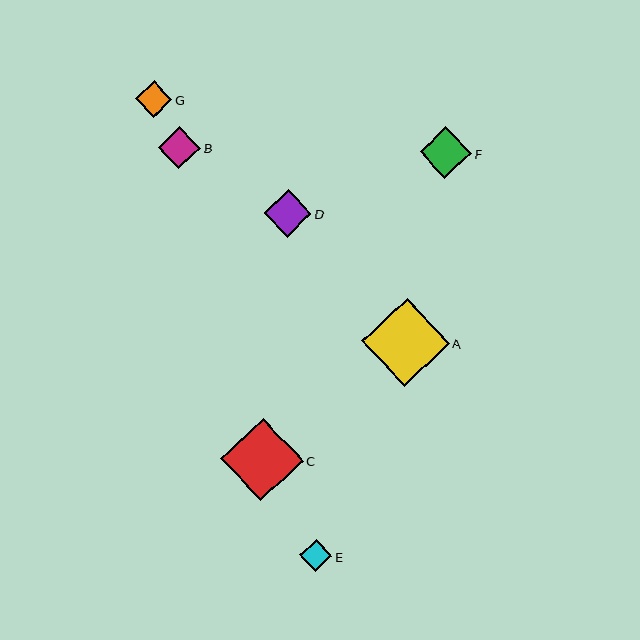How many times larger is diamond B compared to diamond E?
Diamond B is approximately 1.3 times the size of diamond E.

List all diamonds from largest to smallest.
From largest to smallest: A, C, F, D, B, G, E.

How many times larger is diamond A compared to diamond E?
Diamond A is approximately 2.7 times the size of diamond E.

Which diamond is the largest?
Diamond A is the largest with a size of approximately 88 pixels.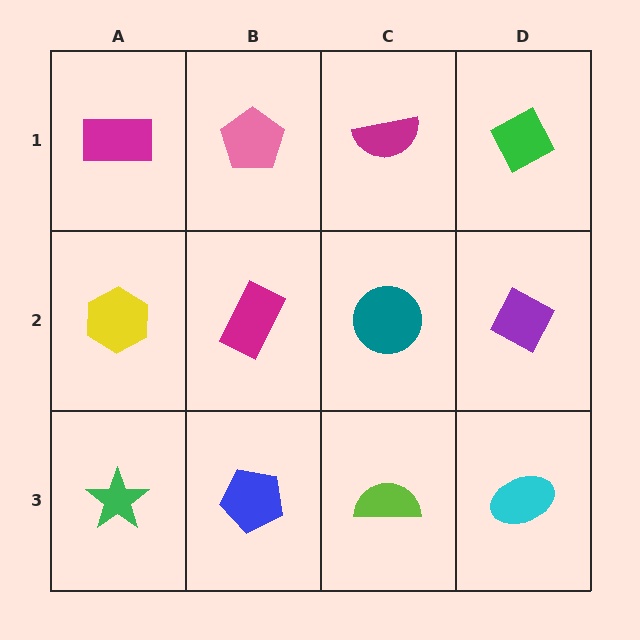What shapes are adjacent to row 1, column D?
A purple diamond (row 2, column D), a magenta semicircle (row 1, column C).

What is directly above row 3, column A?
A yellow hexagon.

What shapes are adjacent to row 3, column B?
A magenta rectangle (row 2, column B), a green star (row 3, column A), a lime semicircle (row 3, column C).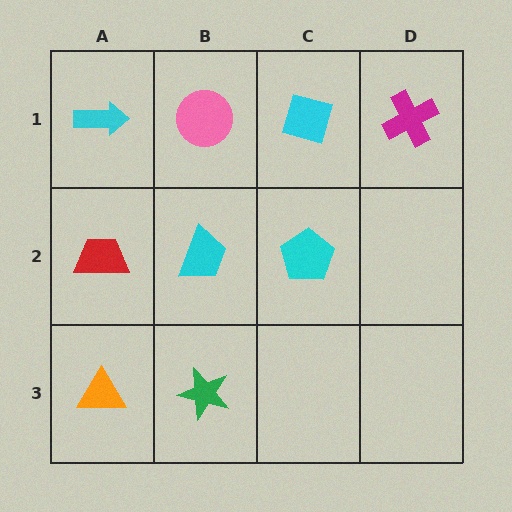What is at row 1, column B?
A pink circle.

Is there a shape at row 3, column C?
No, that cell is empty.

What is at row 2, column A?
A red trapezoid.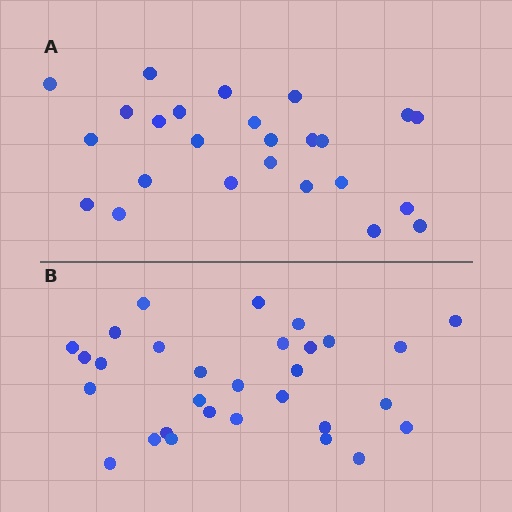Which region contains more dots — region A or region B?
Region B (the bottom region) has more dots.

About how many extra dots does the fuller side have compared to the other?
Region B has about 5 more dots than region A.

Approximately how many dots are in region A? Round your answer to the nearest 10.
About 20 dots. (The exact count is 25, which rounds to 20.)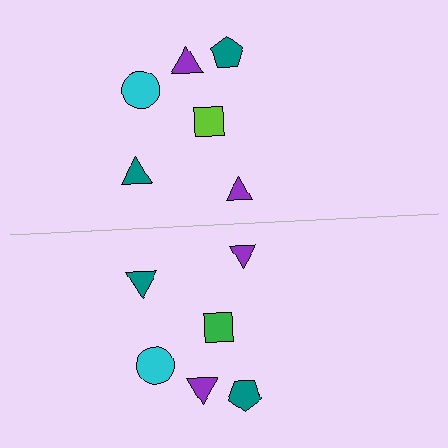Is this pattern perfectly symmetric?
No, the pattern is not perfectly symmetric. The green square on the bottom side breaks the symmetry — its mirror counterpart is lime.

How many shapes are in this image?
There are 12 shapes in this image.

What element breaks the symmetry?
The green square on the bottom side breaks the symmetry — its mirror counterpart is lime.